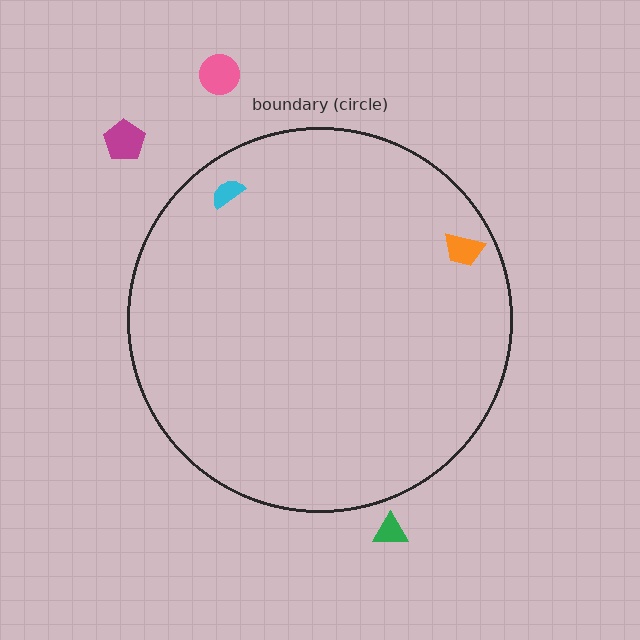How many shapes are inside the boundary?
2 inside, 3 outside.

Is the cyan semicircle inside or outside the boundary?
Inside.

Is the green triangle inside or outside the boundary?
Outside.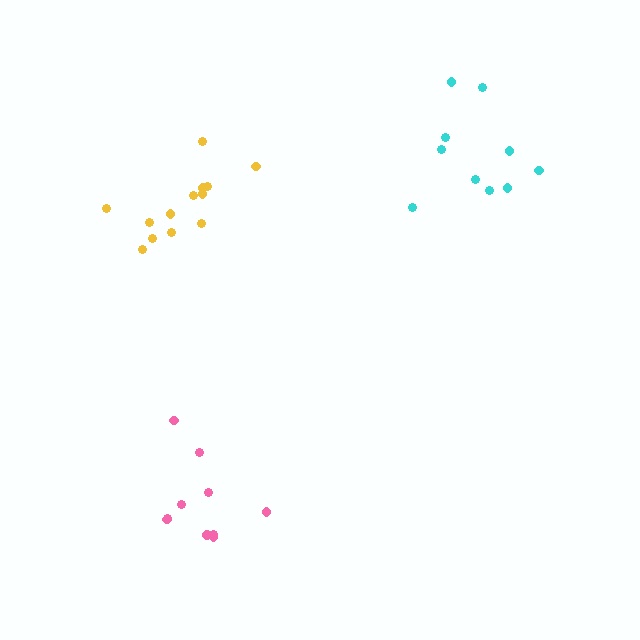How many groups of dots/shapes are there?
There are 3 groups.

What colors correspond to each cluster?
The clusters are colored: yellow, pink, cyan.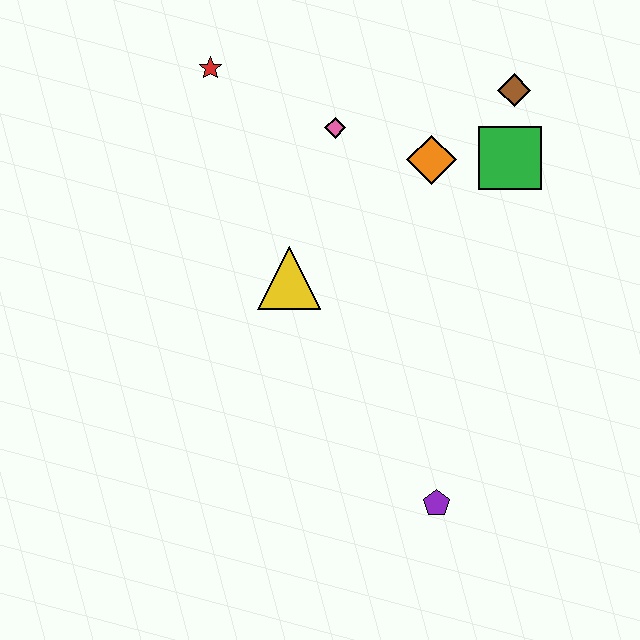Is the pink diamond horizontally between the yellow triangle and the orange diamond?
Yes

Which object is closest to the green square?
The brown diamond is closest to the green square.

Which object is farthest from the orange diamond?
The purple pentagon is farthest from the orange diamond.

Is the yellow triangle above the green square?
No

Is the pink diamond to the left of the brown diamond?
Yes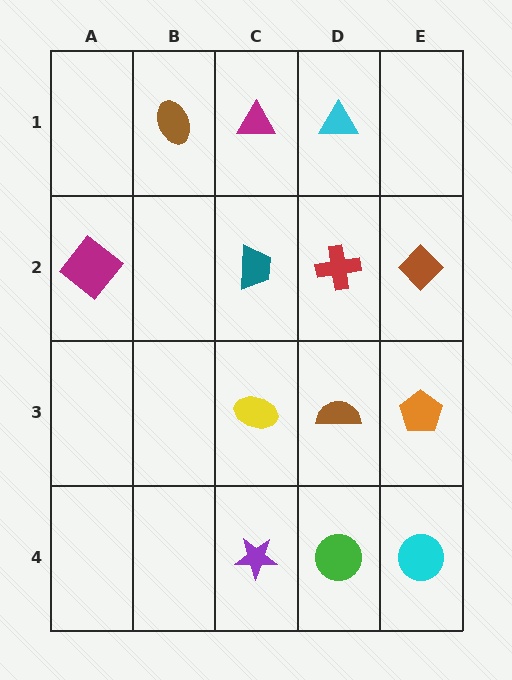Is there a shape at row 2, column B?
No, that cell is empty.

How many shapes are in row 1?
3 shapes.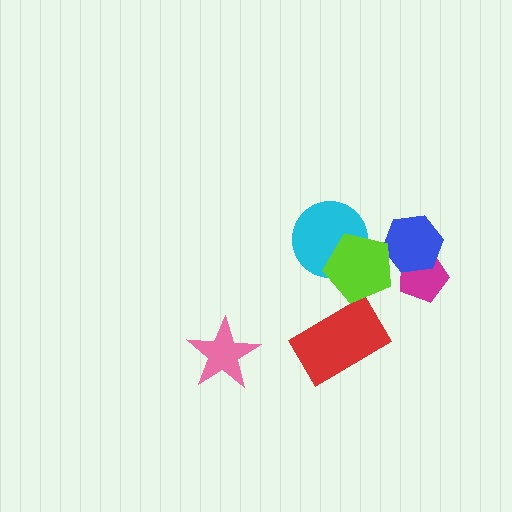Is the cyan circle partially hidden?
Yes, it is partially covered by another shape.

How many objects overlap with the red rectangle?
0 objects overlap with the red rectangle.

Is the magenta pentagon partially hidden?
Yes, it is partially covered by another shape.